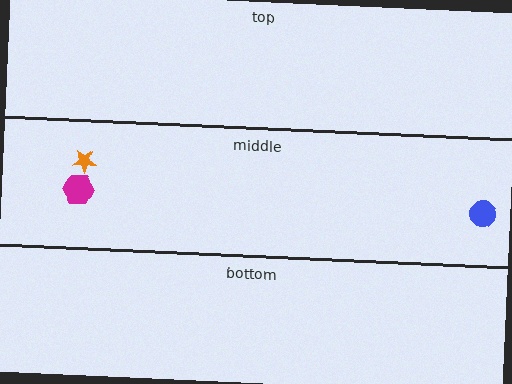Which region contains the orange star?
The middle region.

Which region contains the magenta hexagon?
The middle region.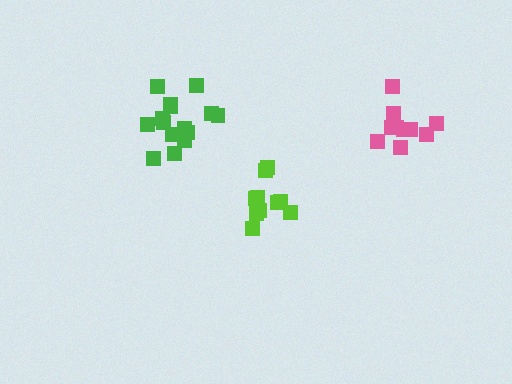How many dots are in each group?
Group 1: 11 dots, Group 2: 10 dots, Group 3: 15 dots (36 total).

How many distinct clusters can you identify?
There are 3 distinct clusters.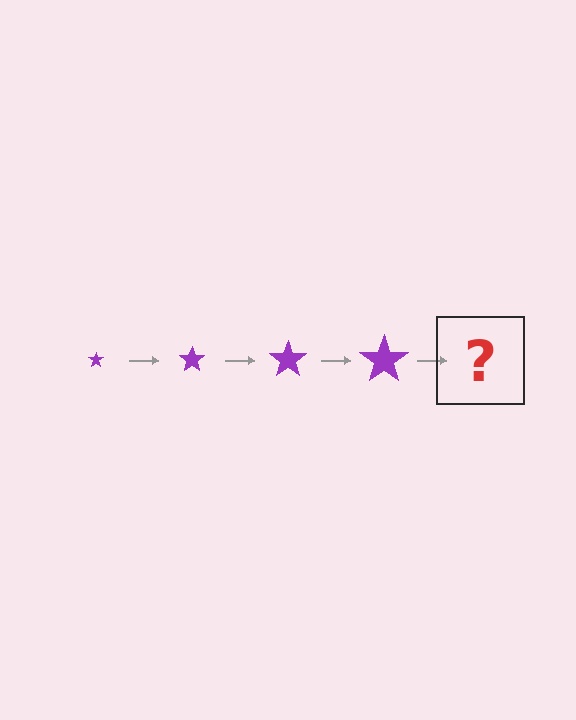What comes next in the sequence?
The next element should be a purple star, larger than the previous one.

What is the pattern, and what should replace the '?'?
The pattern is that the star gets progressively larger each step. The '?' should be a purple star, larger than the previous one.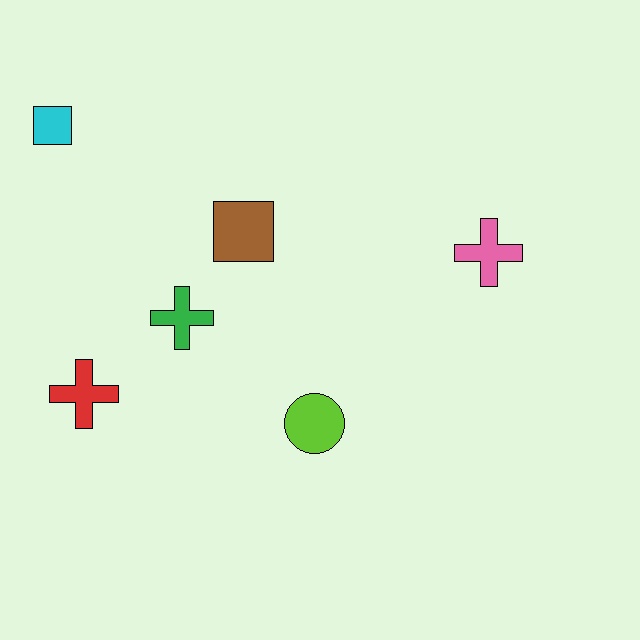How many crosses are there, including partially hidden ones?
There are 3 crosses.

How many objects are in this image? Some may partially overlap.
There are 6 objects.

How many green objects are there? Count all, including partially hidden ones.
There is 1 green object.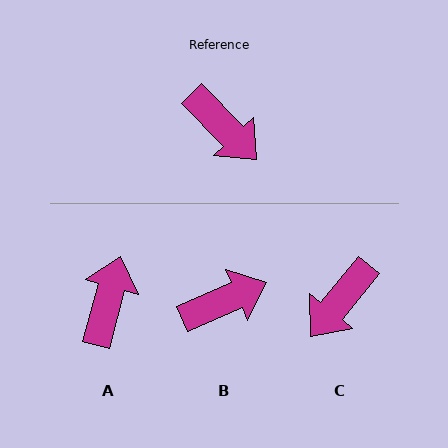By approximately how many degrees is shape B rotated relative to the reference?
Approximately 69 degrees counter-clockwise.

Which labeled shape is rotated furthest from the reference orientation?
A, about 120 degrees away.